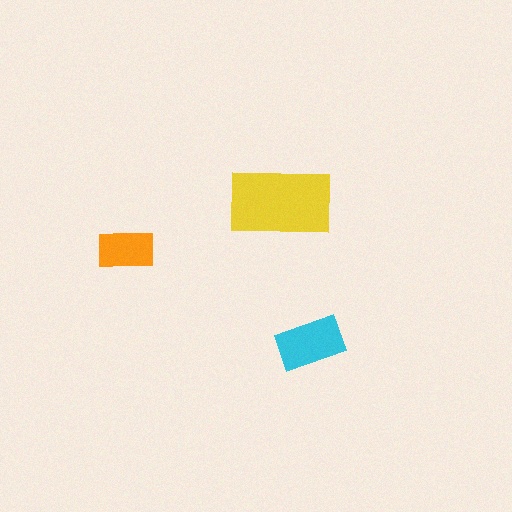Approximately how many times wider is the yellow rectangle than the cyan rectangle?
About 1.5 times wider.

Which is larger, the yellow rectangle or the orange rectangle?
The yellow one.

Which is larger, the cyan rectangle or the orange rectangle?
The cyan one.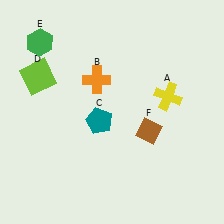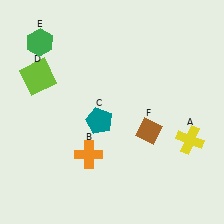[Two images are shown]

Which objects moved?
The objects that moved are: the yellow cross (A), the orange cross (B).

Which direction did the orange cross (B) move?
The orange cross (B) moved down.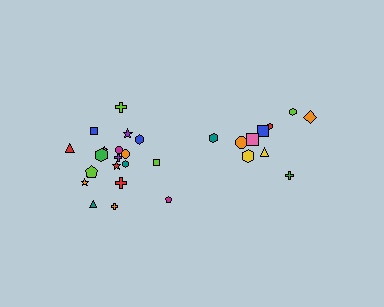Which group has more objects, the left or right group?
The left group.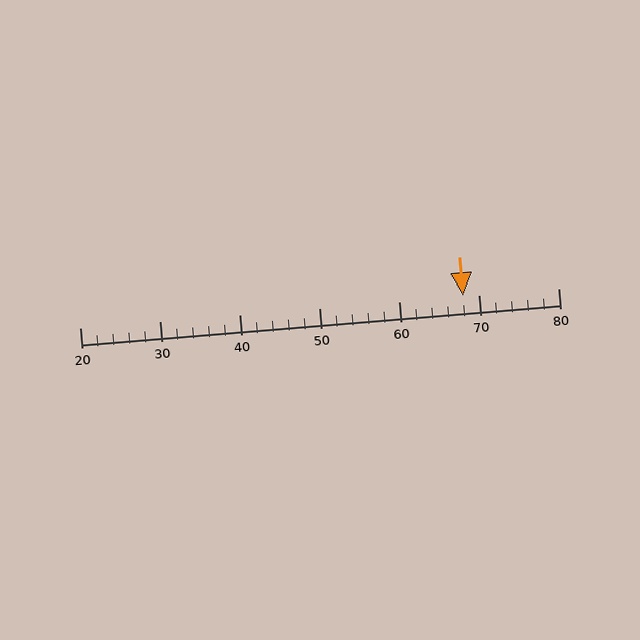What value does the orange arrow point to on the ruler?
The orange arrow points to approximately 68.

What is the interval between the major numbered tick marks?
The major tick marks are spaced 10 units apart.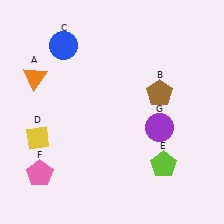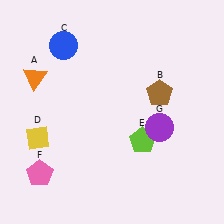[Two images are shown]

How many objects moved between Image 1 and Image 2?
1 object moved between the two images.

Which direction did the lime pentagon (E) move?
The lime pentagon (E) moved up.